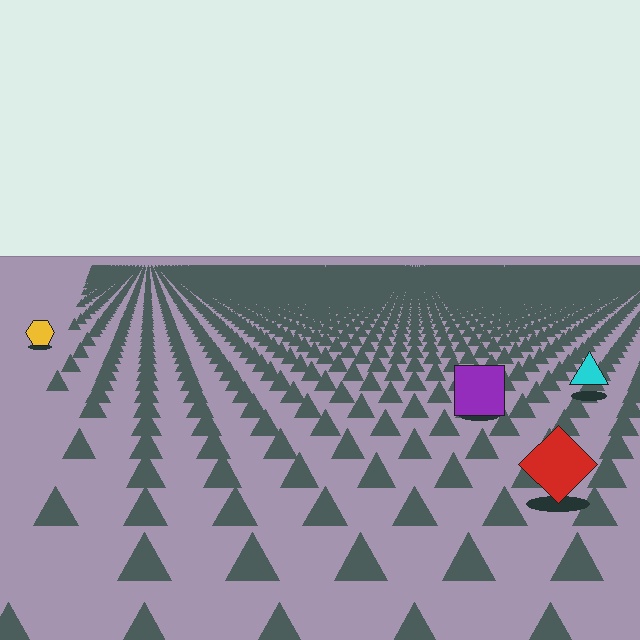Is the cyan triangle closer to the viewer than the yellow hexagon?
Yes. The cyan triangle is closer — you can tell from the texture gradient: the ground texture is coarser near it.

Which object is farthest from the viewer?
The yellow hexagon is farthest from the viewer. It appears smaller and the ground texture around it is denser.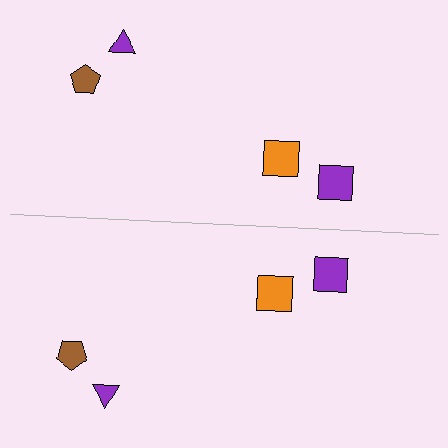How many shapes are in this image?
There are 8 shapes in this image.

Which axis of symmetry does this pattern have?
The pattern has a horizontal axis of symmetry running through the center of the image.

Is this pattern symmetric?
Yes, this pattern has bilateral (reflection) symmetry.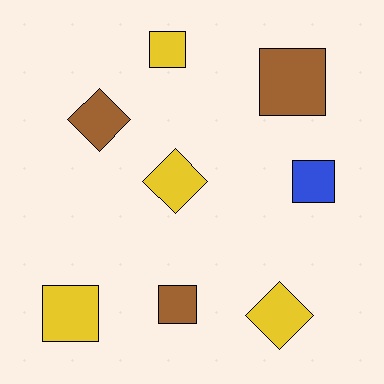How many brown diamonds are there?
There is 1 brown diamond.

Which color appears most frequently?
Yellow, with 4 objects.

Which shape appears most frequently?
Square, with 5 objects.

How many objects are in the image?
There are 8 objects.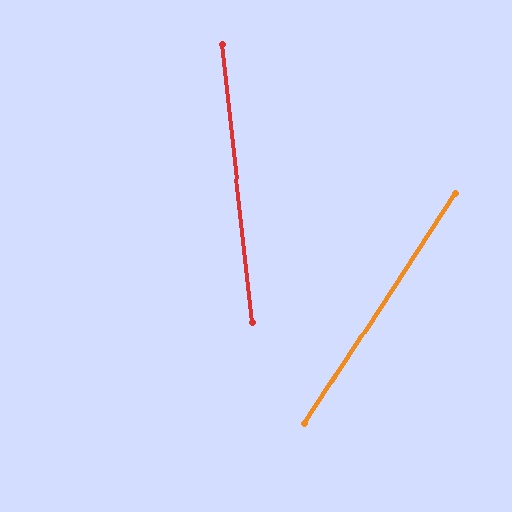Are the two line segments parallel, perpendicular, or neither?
Neither parallel nor perpendicular — they differ by about 39°.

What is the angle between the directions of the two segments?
Approximately 39 degrees.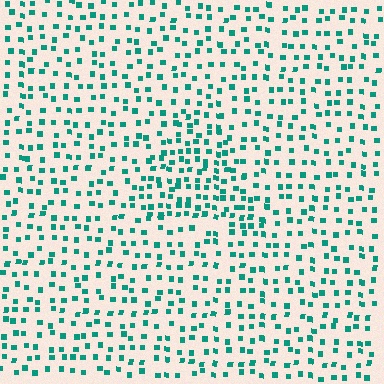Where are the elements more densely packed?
The elements are more densely packed inside the triangle boundary.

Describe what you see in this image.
The image contains small teal elements arranged at two different densities. A triangle-shaped region is visible where the elements are more densely packed than the surrounding area.